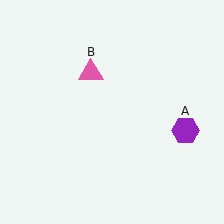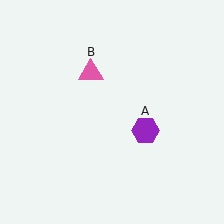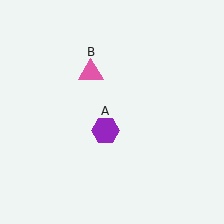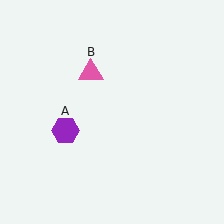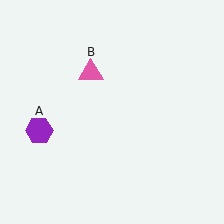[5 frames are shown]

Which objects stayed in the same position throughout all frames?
Pink triangle (object B) remained stationary.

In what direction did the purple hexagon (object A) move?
The purple hexagon (object A) moved left.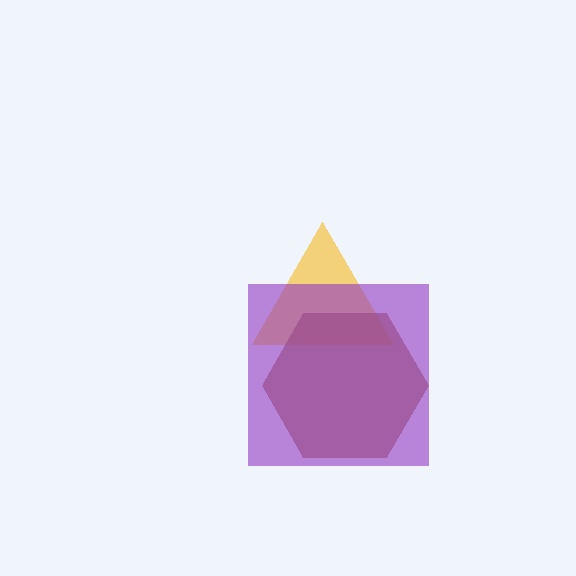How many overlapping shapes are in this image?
There are 3 overlapping shapes in the image.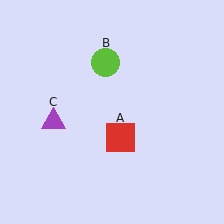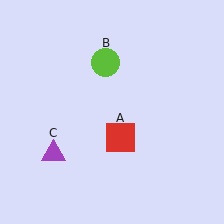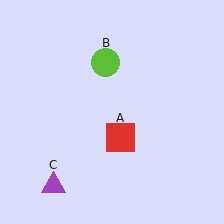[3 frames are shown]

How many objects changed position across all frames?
1 object changed position: purple triangle (object C).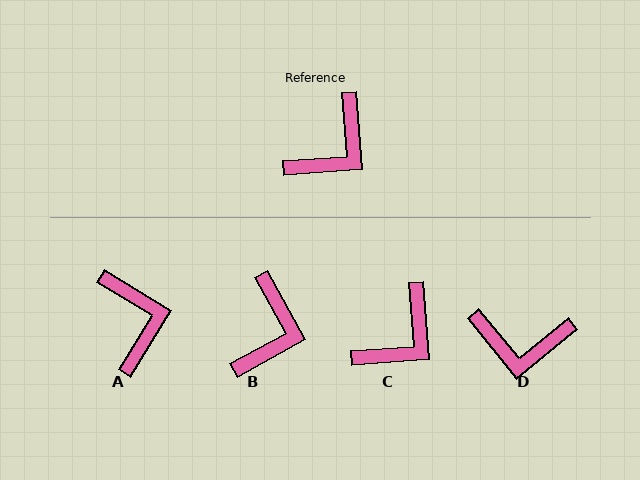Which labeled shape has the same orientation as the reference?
C.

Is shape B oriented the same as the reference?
No, it is off by about 25 degrees.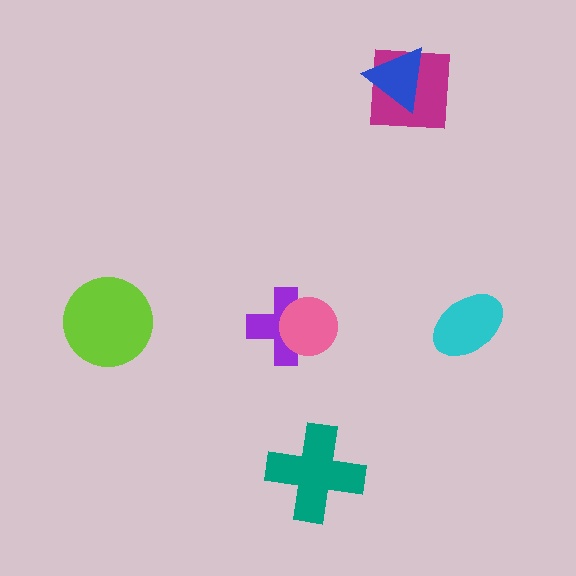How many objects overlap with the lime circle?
0 objects overlap with the lime circle.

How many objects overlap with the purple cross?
1 object overlaps with the purple cross.